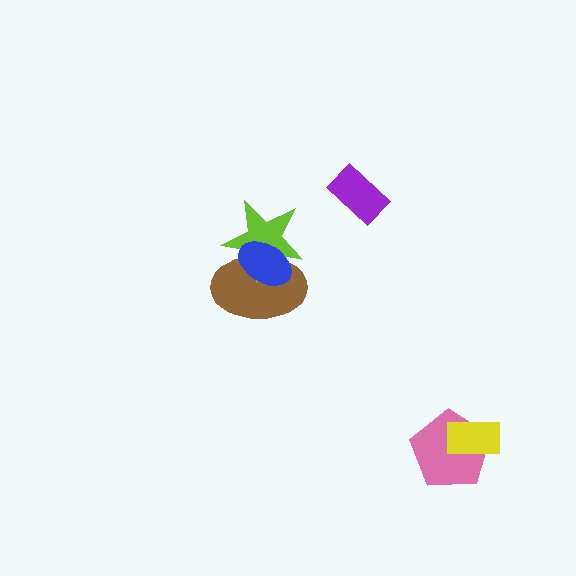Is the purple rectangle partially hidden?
No, no other shape covers it.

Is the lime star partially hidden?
Yes, it is partially covered by another shape.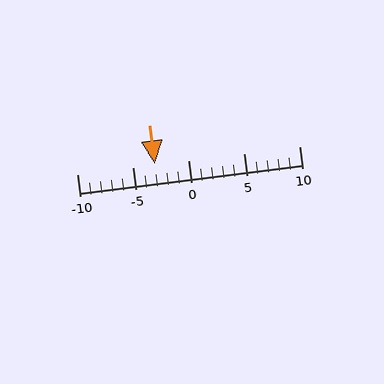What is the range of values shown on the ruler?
The ruler shows values from -10 to 10.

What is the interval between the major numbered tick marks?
The major tick marks are spaced 5 units apart.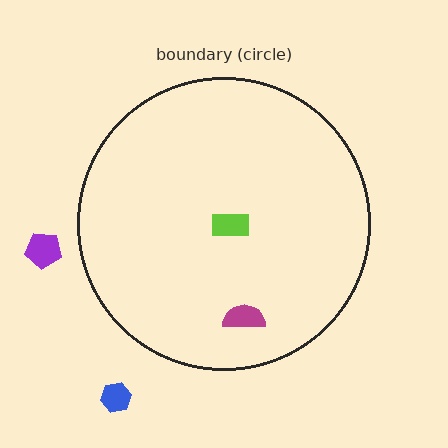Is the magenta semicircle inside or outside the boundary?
Inside.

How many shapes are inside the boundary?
2 inside, 2 outside.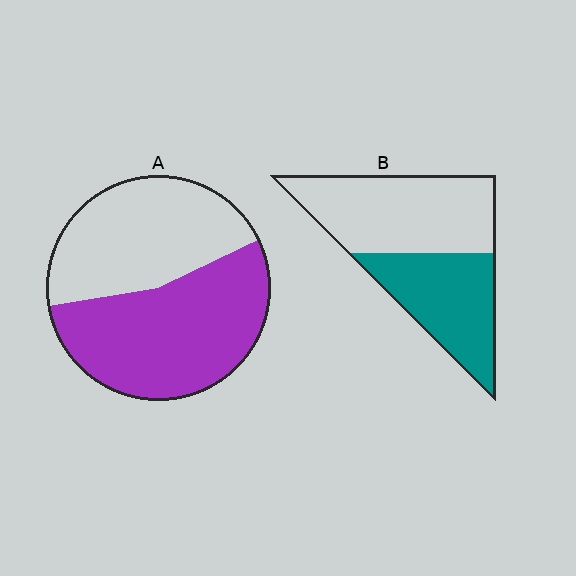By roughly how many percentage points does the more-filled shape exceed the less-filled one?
By roughly 10 percentage points (A over B).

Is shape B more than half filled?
No.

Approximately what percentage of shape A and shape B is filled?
A is approximately 55% and B is approximately 45%.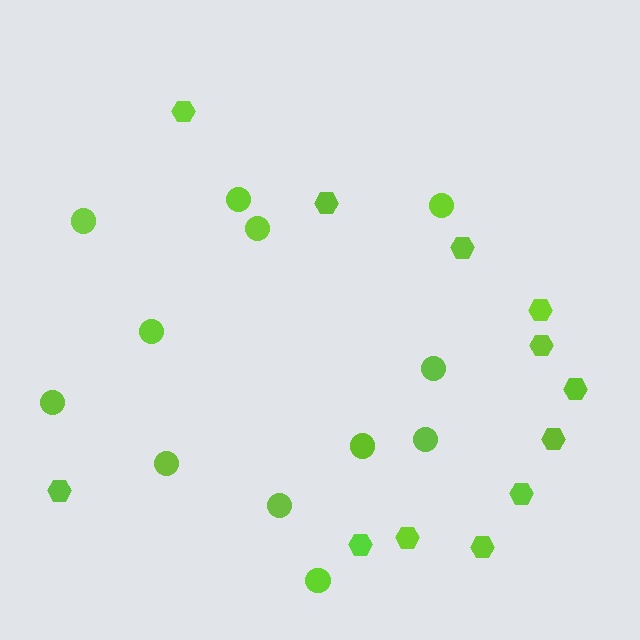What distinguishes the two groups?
There are 2 groups: one group of circles (12) and one group of hexagons (12).